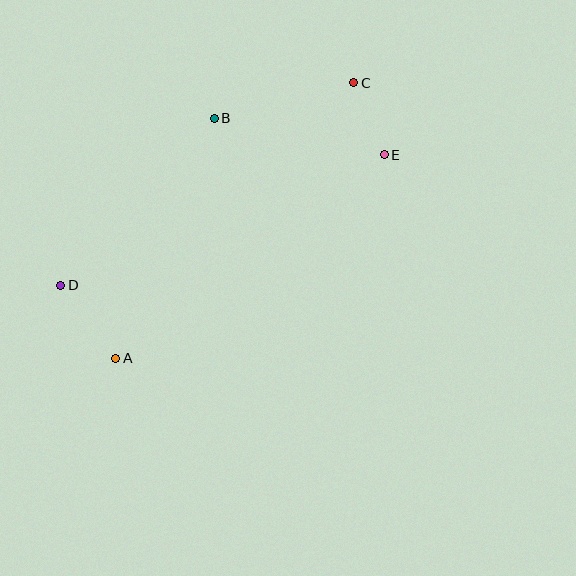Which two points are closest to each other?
Points C and E are closest to each other.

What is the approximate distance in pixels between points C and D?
The distance between C and D is approximately 356 pixels.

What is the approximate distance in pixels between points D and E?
The distance between D and E is approximately 349 pixels.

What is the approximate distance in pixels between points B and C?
The distance between B and C is approximately 144 pixels.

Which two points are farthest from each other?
Points A and C are farthest from each other.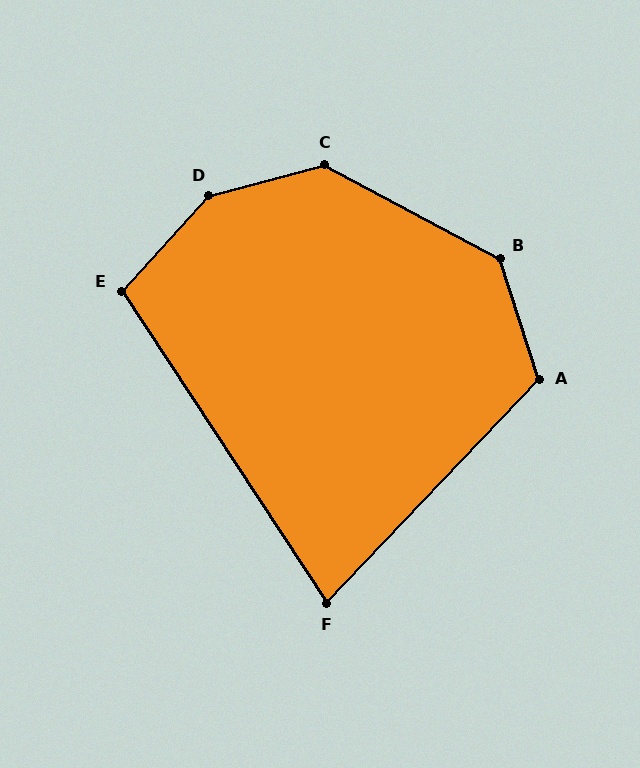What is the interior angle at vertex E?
Approximately 104 degrees (obtuse).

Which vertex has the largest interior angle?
D, at approximately 147 degrees.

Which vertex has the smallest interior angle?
F, at approximately 77 degrees.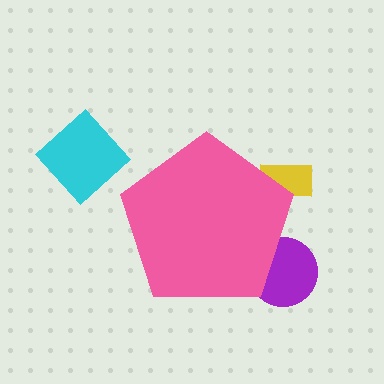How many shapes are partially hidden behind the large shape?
2 shapes are partially hidden.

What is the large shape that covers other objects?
A pink pentagon.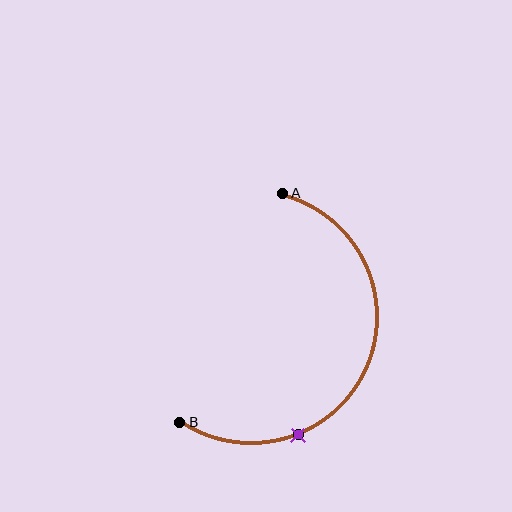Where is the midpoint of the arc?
The arc midpoint is the point on the curve farthest from the straight line joining A and B. It sits to the right of that line.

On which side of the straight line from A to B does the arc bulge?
The arc bulges to the right of the straight line connecting A and B.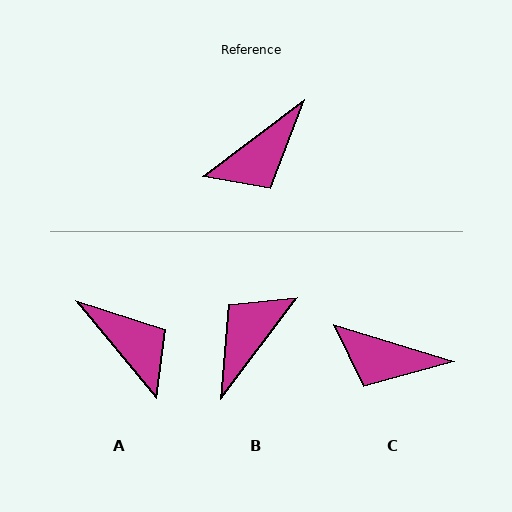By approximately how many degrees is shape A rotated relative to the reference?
Approximately 92 degrees counter-clockwise.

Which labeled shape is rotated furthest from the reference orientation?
B, about 164 degrees away.